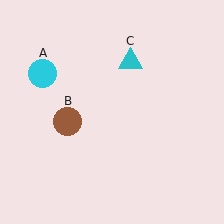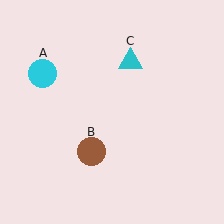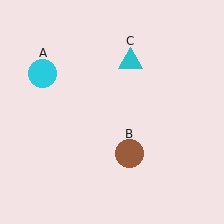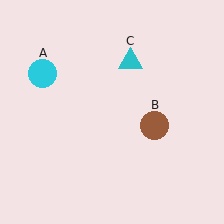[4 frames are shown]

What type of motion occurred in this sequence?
The brown circle (object B) rotated counterclockwise around the center of the scene.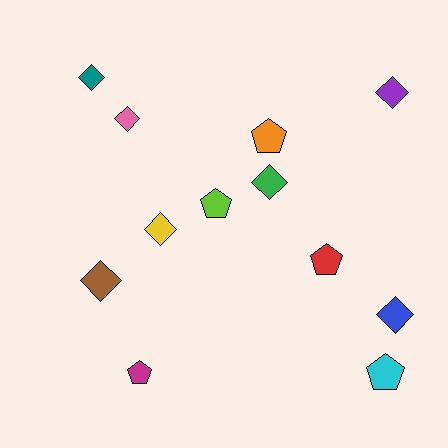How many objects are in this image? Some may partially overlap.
There are 12 objects.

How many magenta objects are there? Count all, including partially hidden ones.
There is 1 magenta object.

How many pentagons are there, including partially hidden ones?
There are 5 pentagons.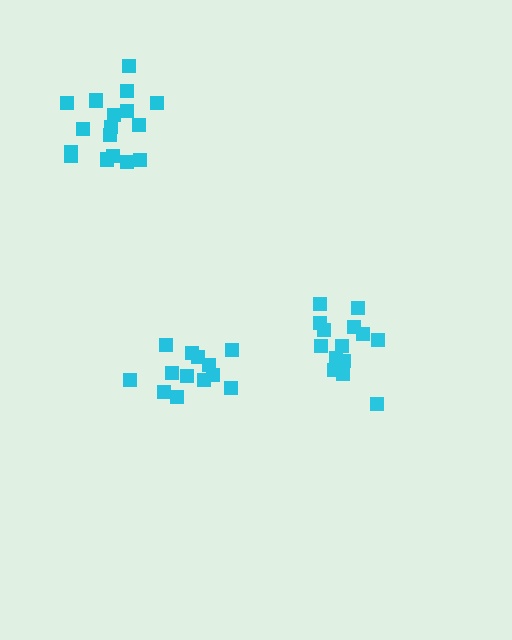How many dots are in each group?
Group 1: 14 dots, Group 2: 13 dots, Group 3: 17 dots (44 total).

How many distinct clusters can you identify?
There are 3 distinct clusters.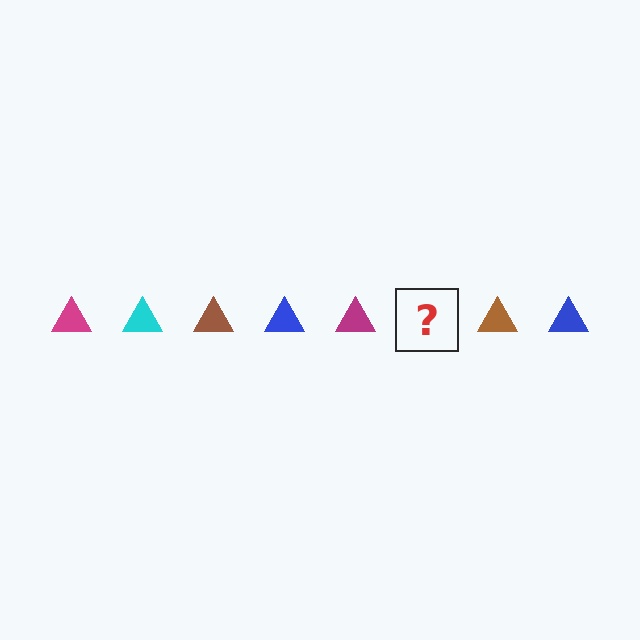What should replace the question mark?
The question mark should be replaced with a cyan triangle.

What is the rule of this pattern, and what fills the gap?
The rule is that the pattern cycles through magenta, cyan, brown, blue triangles. The gap should be filled with a cyan triangle.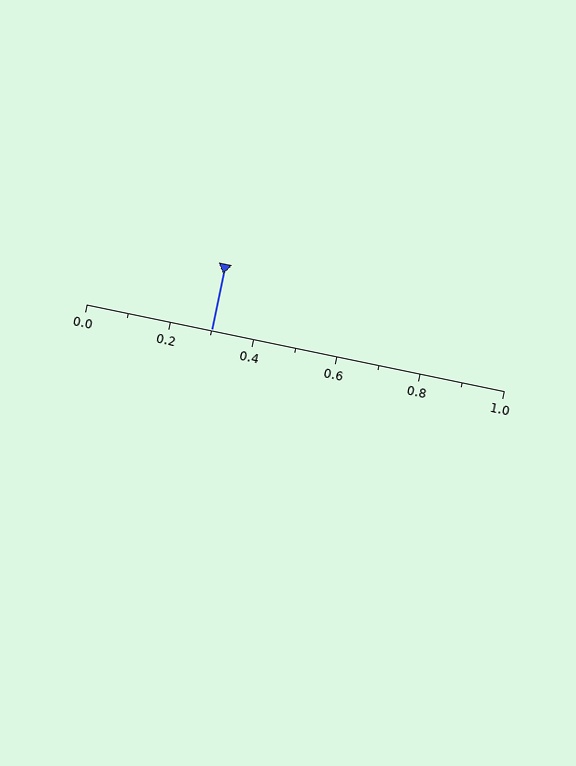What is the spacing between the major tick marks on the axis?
The major ticks are spaced 0.2 apart.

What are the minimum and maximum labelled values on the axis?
The axis runs from 0.0 to 1.0.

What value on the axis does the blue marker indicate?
The marker indicates approximately 0.3.